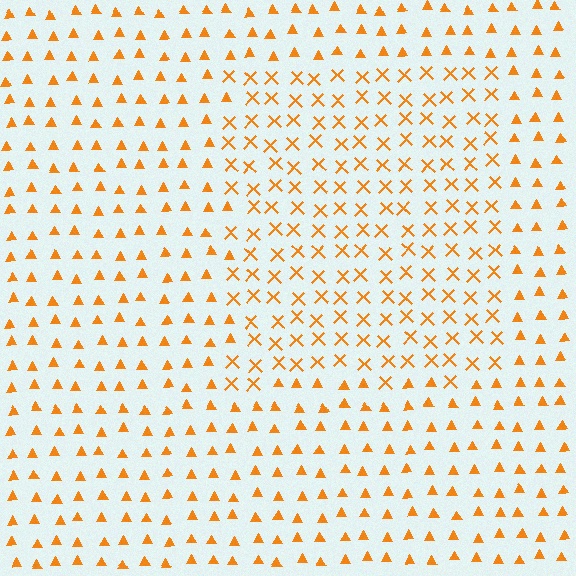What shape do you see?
I see a rectangle.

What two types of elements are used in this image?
The image uses X marks inside the rectangle region and triangles outside it.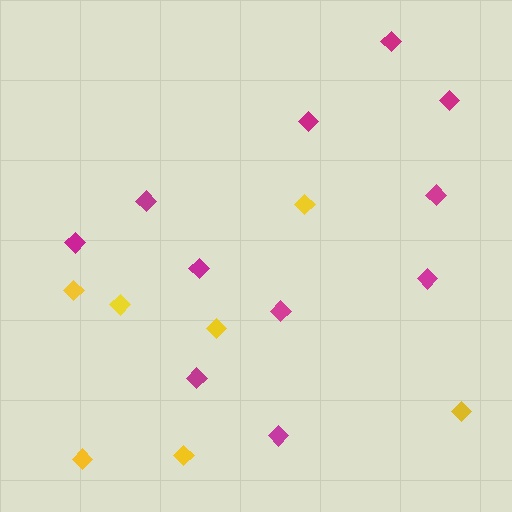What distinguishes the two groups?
There are 2 groups: one group of magenta diamonds (11) and one group of yellow diamonds (7).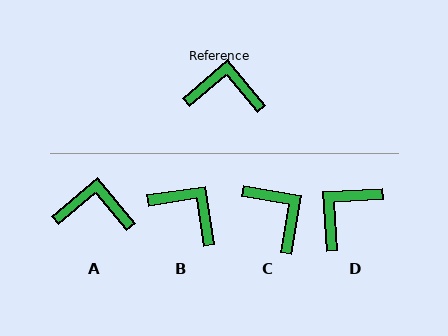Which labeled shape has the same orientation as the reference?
A.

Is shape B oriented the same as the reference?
No, it is off by about 31 degrees.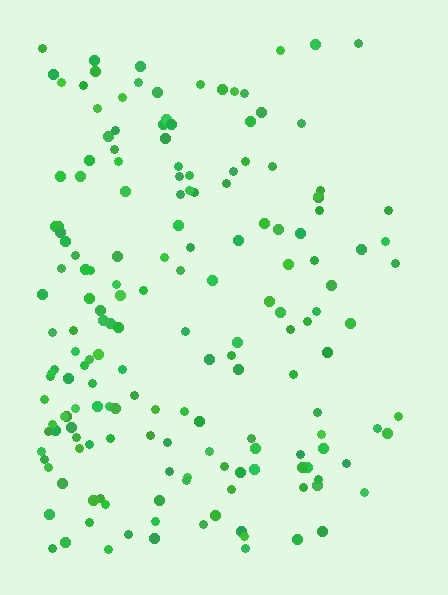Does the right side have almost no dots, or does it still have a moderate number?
Still a moderate number, just noticeably fewer than the left.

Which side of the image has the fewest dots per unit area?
The right.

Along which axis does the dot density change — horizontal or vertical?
Horizontal.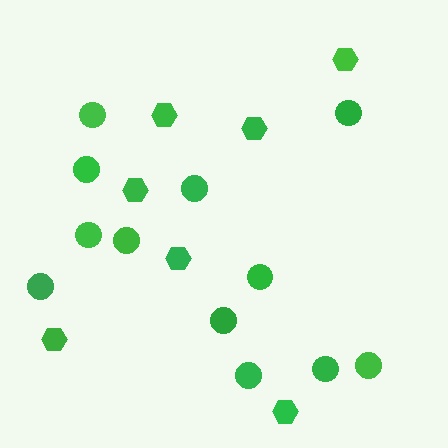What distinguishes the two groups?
There are 2 groups: one group of hexagons (7) and one group of circles (12).